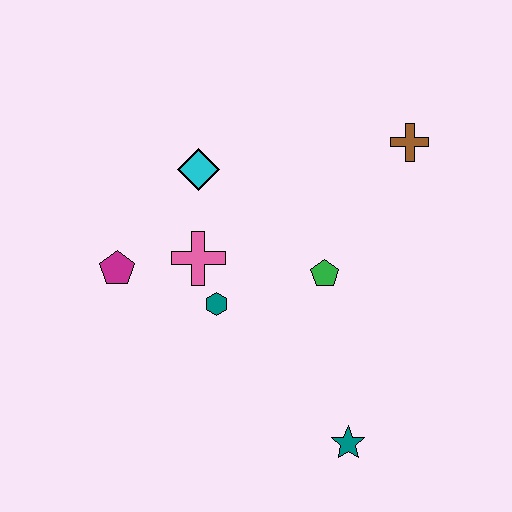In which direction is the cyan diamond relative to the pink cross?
The cyan diamond is above the pink cross.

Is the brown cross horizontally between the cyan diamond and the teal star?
No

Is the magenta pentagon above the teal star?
Yes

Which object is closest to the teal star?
The green pentagon is closest to the teal star.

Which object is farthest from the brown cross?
The magenta pentagon is farthest from the brown cross.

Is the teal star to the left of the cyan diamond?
No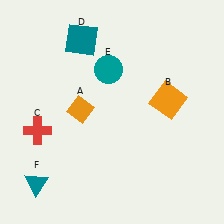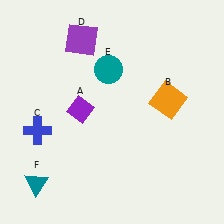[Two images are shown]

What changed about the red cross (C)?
In Image 1, C is red. In Image 2, it changed to blue.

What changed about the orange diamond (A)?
In Image 1, A is orange. In Image 2, it changed to purple.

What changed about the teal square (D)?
In Image 1, D is teal. In Image 2, it changed to purple.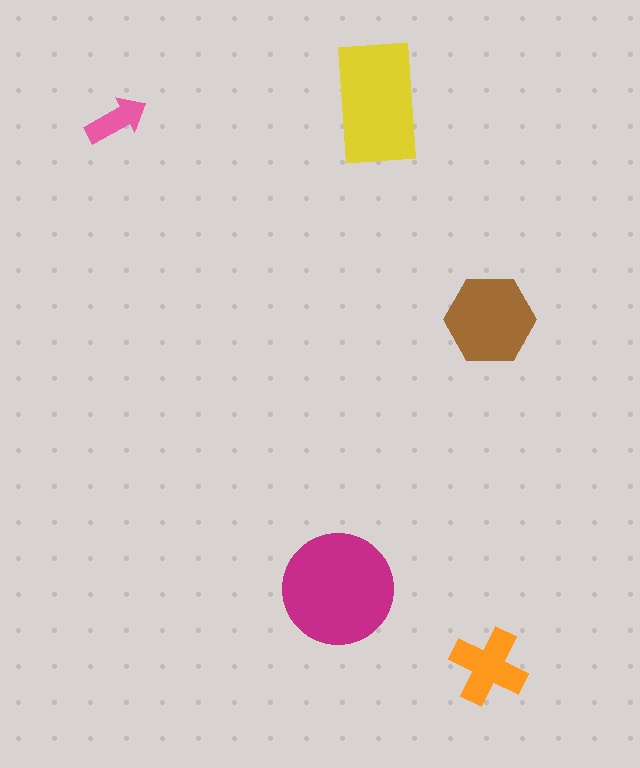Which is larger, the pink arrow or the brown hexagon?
The brown hexagon.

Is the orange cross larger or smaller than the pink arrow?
Larger.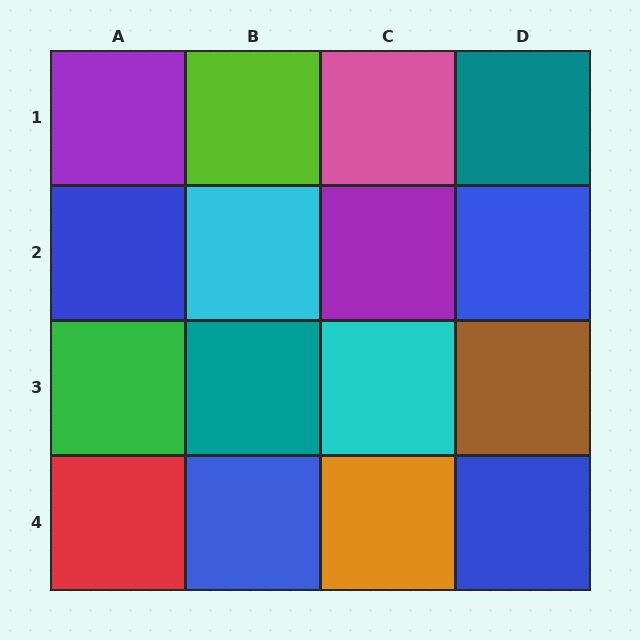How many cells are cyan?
2 cells are cyan.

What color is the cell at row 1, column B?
Lime.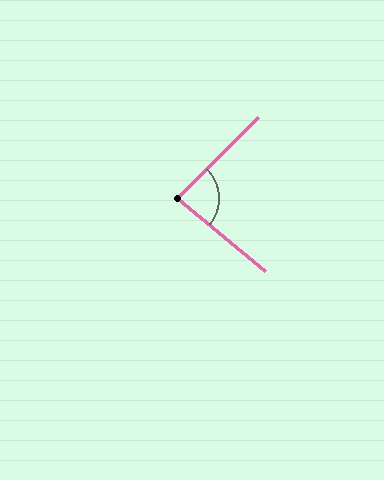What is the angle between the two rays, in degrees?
Approximately 84 degrees.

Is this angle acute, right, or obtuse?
It is acute.